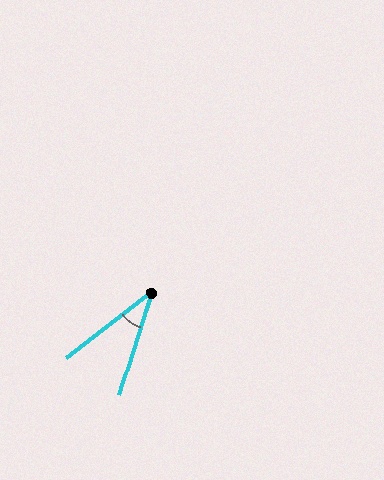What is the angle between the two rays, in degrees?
Approximately 35 degrees.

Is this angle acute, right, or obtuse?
It is acute.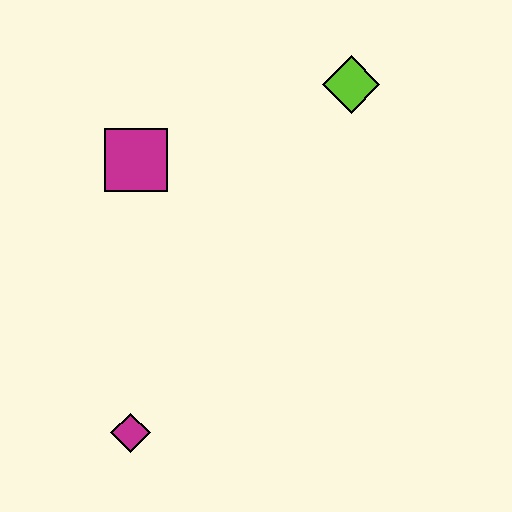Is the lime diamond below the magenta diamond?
No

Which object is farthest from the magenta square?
The magenta diamond is farthest from the magenta square.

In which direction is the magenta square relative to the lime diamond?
The magenta square is to the left of the lime diamond.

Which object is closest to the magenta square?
The lime diamond is closest to the magenta square.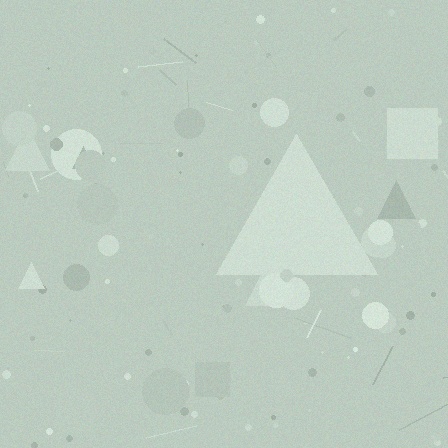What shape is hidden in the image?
A triangle is hidden in the image.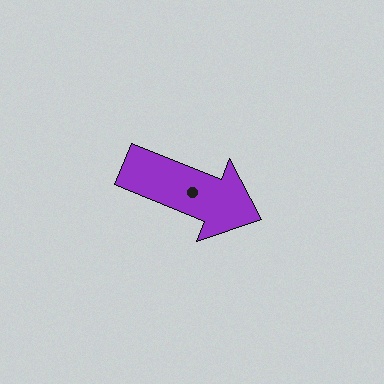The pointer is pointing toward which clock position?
Roughly 4 o'clock.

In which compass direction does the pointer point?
East.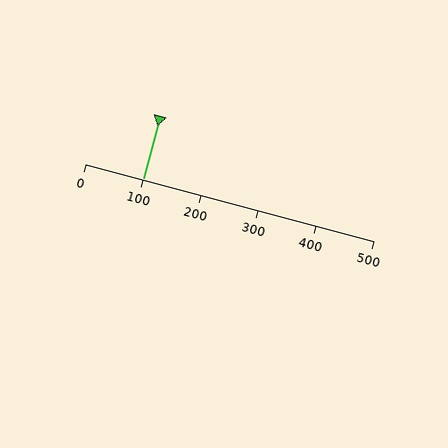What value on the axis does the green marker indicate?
The marker indicates approximately 100.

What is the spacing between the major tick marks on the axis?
The major ticks are spaced 100 apart.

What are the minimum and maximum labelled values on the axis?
The axis runs from 0 to 500.